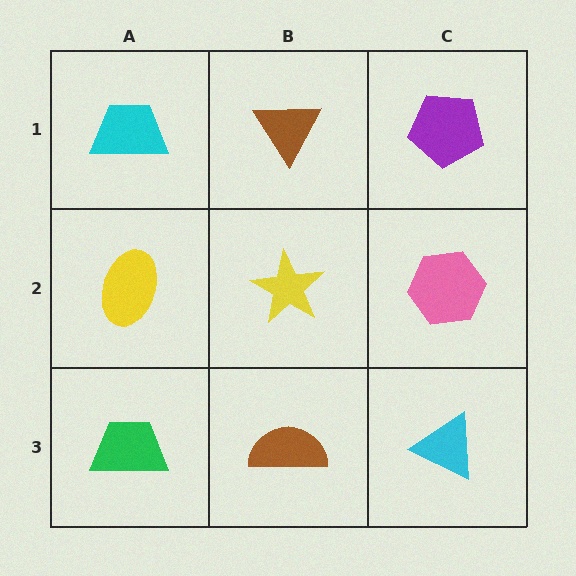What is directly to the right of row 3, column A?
A brown semicircle.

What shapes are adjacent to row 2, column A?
A cyan trapezoid (row 1, column A), a green trapezoid (row 3, column A), a yellow star (row 2, column B).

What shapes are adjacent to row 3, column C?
A pink hexagon (row 2, column C), a brown semicircle (row 3, column B).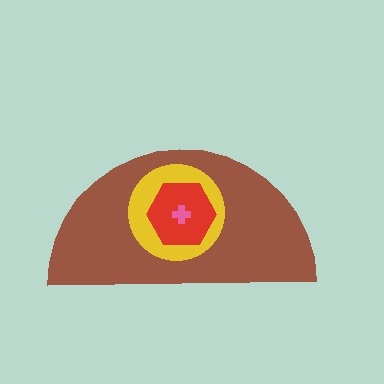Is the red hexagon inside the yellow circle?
Yes.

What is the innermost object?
The pink cross.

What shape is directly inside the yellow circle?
The red hexagon.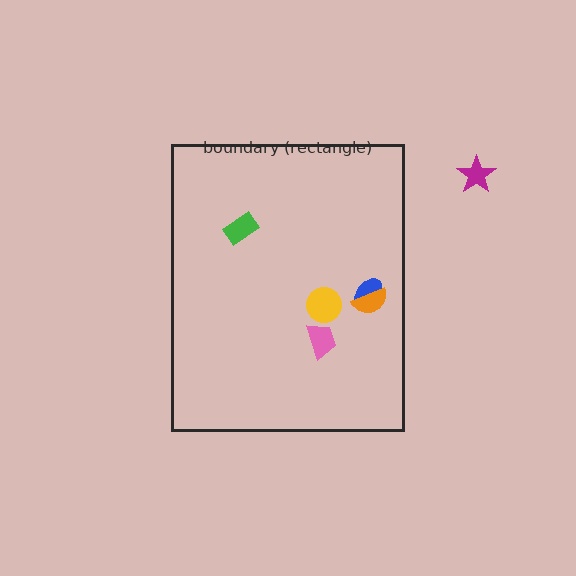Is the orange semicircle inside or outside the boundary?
Inside.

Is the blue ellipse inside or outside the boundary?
Inside.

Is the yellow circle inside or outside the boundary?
Inside.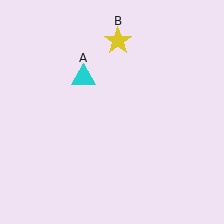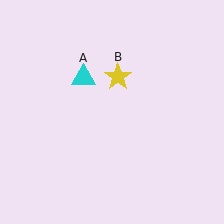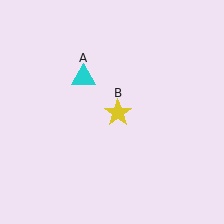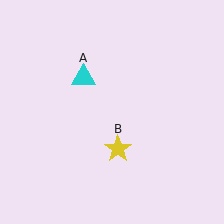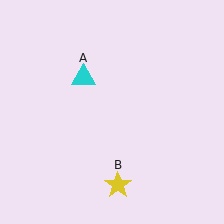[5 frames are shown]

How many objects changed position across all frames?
1 object changed position: yellow star (object B).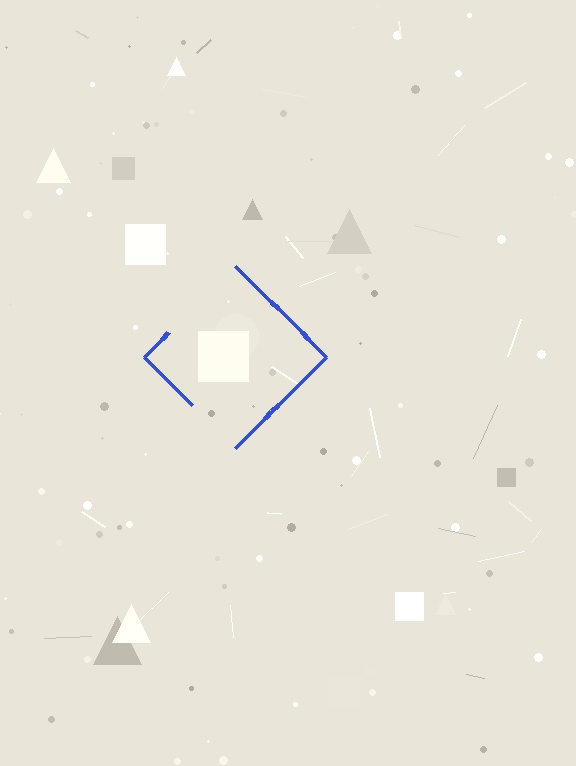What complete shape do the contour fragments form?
The contour fragments form a diamond.